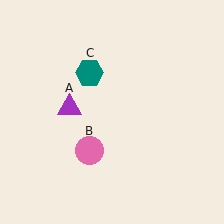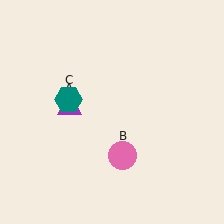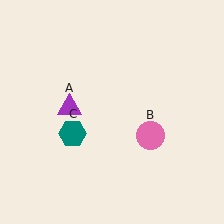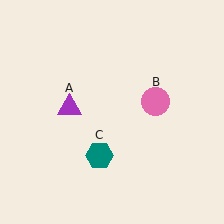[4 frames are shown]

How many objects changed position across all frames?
2 objects changed position: pink circle (object B), teal hexagon (object C).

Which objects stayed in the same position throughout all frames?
Purple triangle (object A) remained stationary.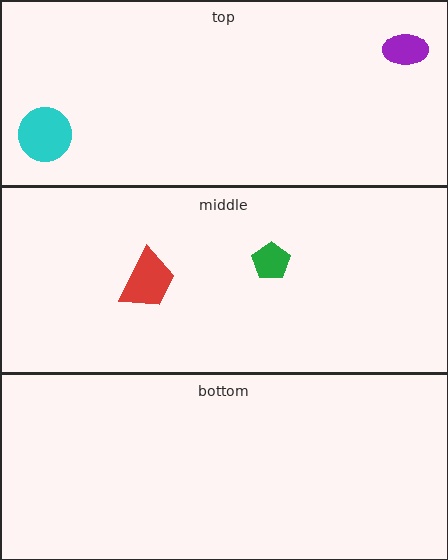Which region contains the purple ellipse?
The top region.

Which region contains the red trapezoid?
The middle region.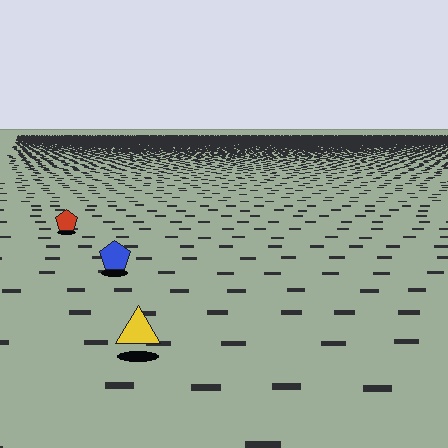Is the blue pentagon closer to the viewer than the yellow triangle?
No. The yellow triangle is closer — you can tell from the texture gradient: the ground texture is coarser near it.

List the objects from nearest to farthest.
From nearest to farthest: the yellow triangle, the blue pentagon, the red pentagon.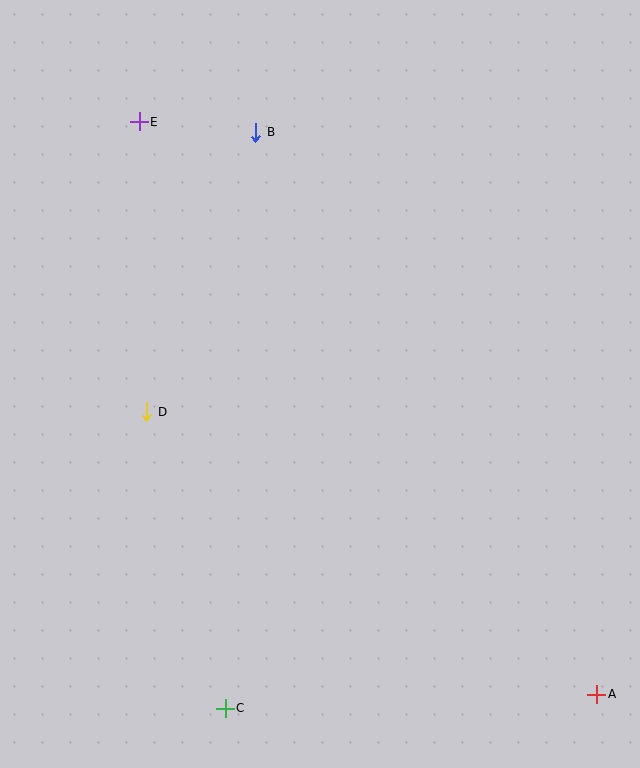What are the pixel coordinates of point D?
Point D is at (147, 412).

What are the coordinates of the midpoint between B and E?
The midpoint between B and E is at (198, 127).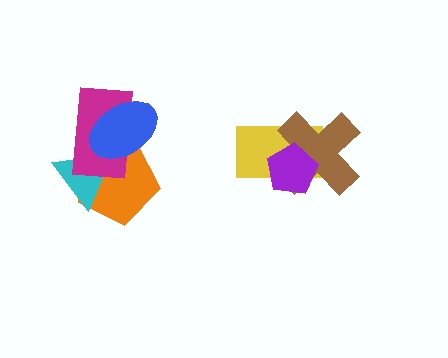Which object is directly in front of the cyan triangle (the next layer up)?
The magenta rectangle is directly in front of the cyan triangle.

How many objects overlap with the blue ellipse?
3 objects overlap with the blue ellipse.